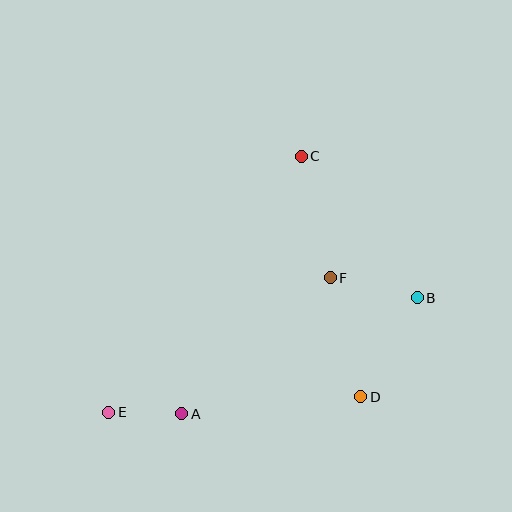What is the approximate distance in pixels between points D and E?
The distance between D and E is approximately 253 pixels.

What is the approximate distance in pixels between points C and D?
The distance between C and D is approximately 248 pixels.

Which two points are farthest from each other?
Points B and E are farthest from each other.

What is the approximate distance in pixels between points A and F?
The distance between A and F is approximately 202 pixels.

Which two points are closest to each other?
Points A and E are closest to each other.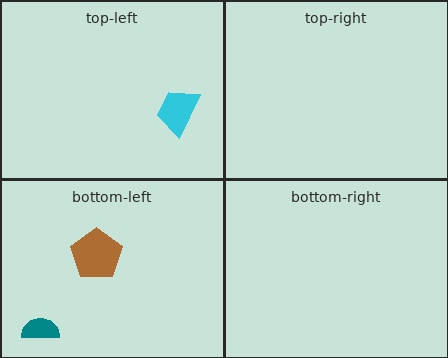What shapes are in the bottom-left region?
The brown pentagon, the teal semicircle.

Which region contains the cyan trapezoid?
The top-left region.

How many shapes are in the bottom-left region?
2.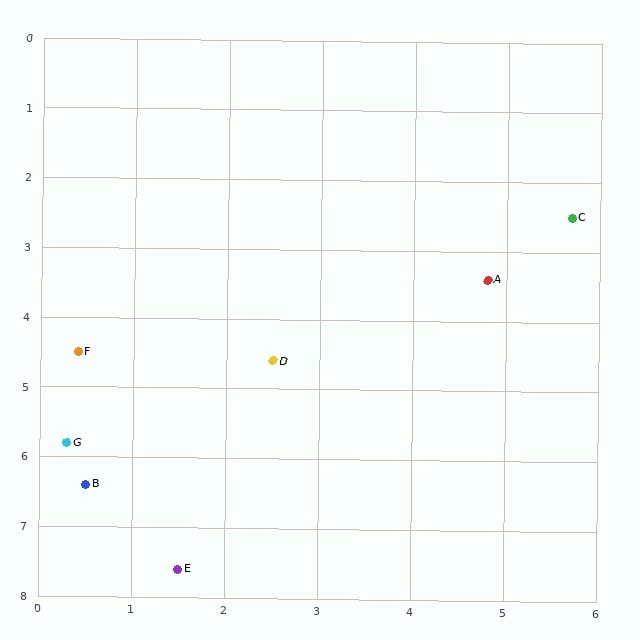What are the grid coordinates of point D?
Point D is at approximately (2.5, 4.6).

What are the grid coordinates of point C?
Point C is at approximately (5.7, 2.5).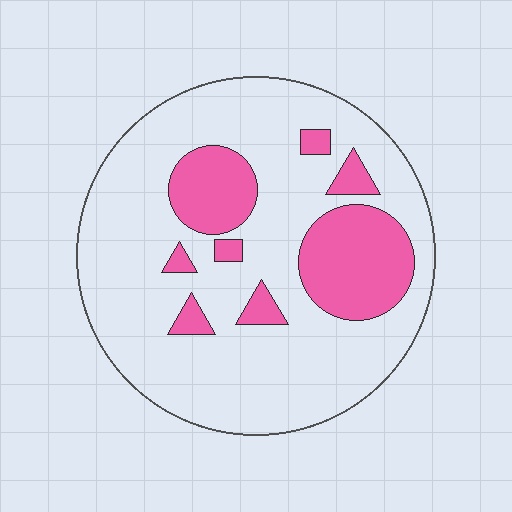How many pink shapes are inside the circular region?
8.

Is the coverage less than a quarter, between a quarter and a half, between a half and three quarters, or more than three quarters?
Less than a quarter.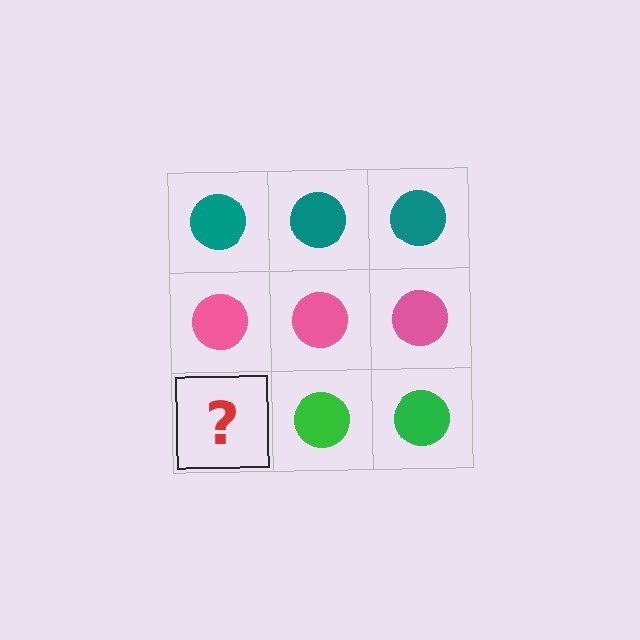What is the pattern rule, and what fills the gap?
The rule is that each row has a consistent color. The gap should be filled with a green circle.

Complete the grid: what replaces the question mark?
The question mark should be replaced with a green circle.